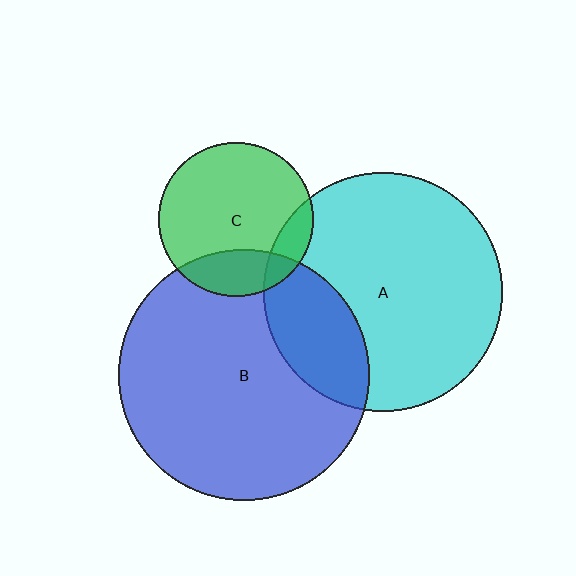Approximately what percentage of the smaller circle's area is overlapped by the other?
Approximately 20%.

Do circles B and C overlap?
Yes.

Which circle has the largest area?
Circle B (blue).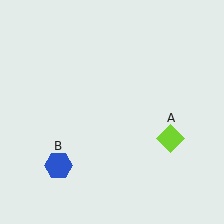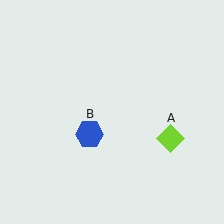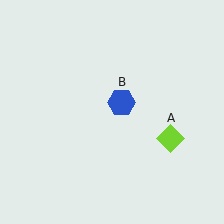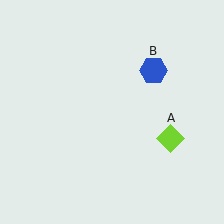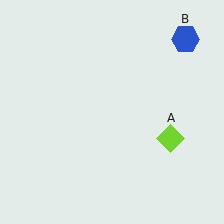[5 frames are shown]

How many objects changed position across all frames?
1 object changed position: blue hexagon (object B).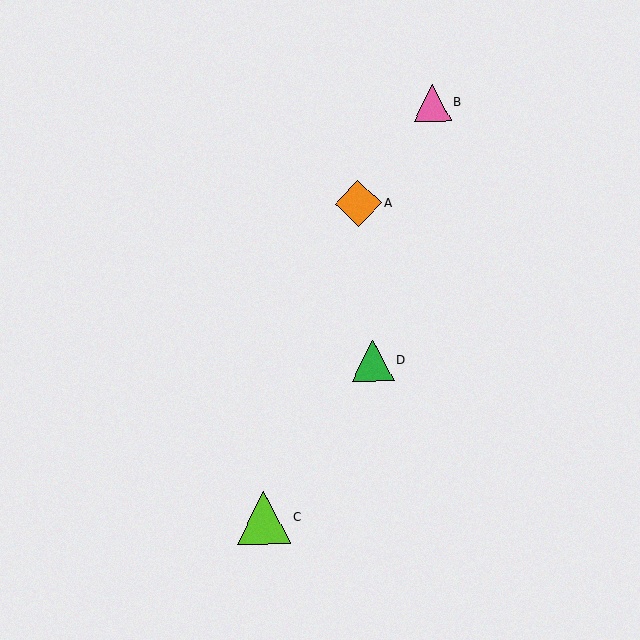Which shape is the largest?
The lime triangle (labeled C) is the largest.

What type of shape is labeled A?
Shape A is an orange diamond.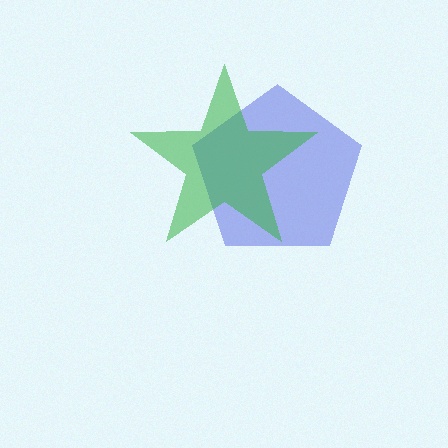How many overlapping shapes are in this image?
There are 2 overlapping shapes in the image.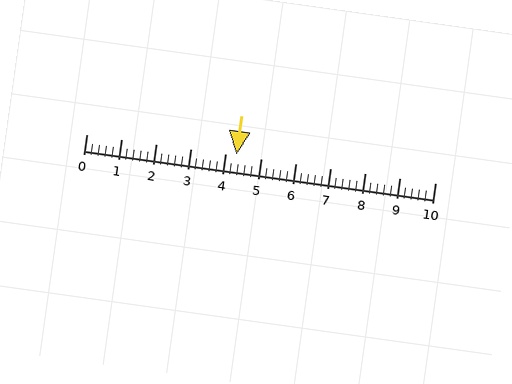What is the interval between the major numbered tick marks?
The major tick marks are spaced 1 units apart.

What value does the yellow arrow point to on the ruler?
The yellow arrow points to approximately 4.3.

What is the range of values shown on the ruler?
The ruler shows values from 0 to 10.